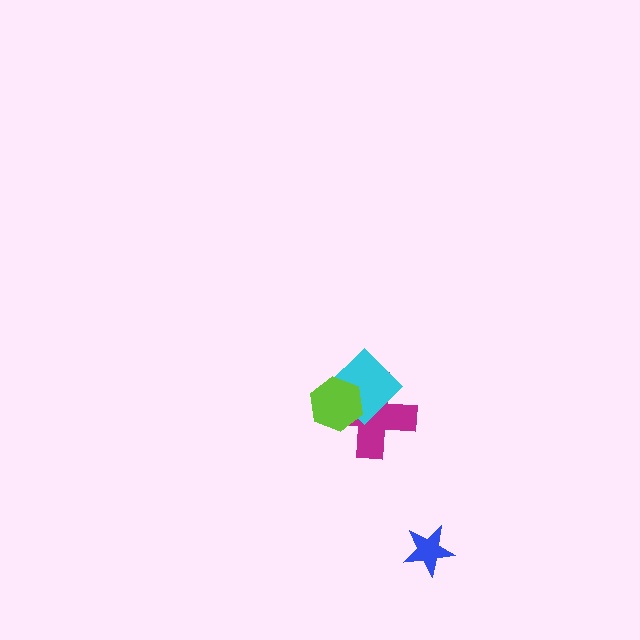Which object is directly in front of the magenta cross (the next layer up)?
The cyan diamond is directly in front of the magenta cross.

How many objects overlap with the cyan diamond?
2 objects overlap with the cyan diamond.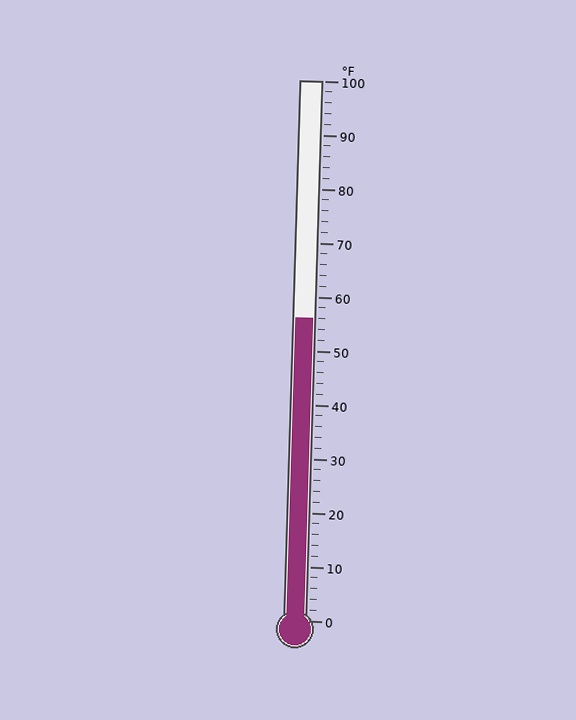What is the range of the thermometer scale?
The thermometer scale ranges from 0°F to 100°F.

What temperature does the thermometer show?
The thermometer shows approximately 56°F.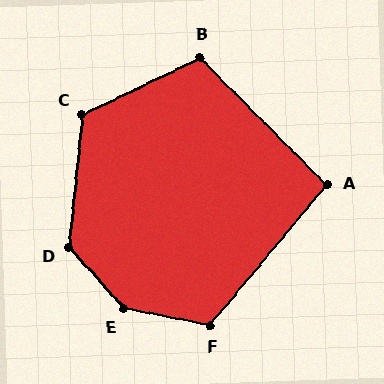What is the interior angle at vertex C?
Approximately 121 degrees (obtuse).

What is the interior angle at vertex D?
Approximately 133 degrees (obtuse).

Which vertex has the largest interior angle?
E, at approximately 143 degrees.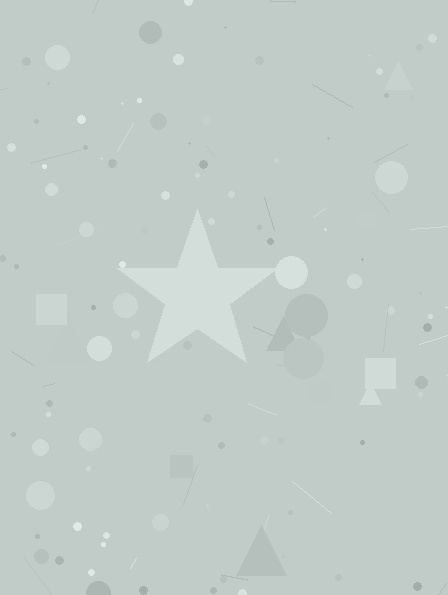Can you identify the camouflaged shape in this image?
The camouflaged shape is a star.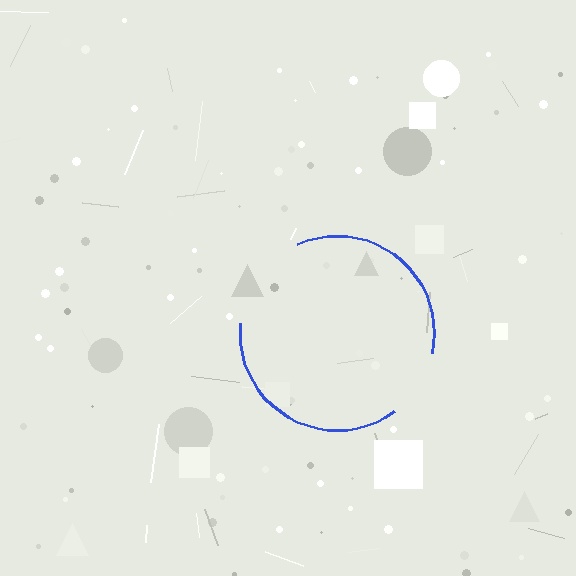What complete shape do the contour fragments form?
The contour fragments form a circle.